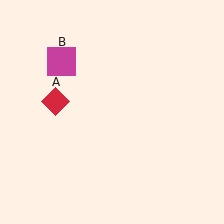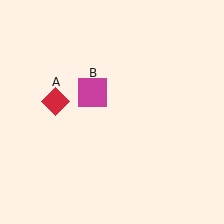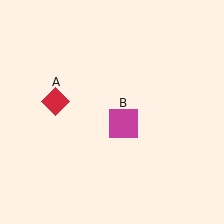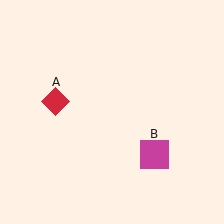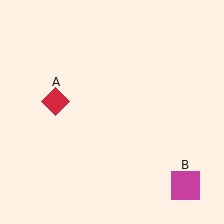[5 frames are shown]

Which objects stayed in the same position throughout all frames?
Red diamond (object A) remained stationary.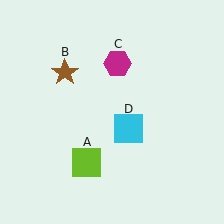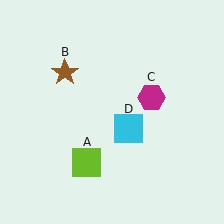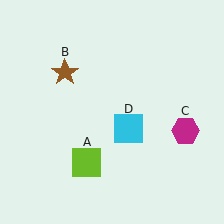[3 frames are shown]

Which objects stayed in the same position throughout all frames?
Lime square (object A) and brown star (object B) and cyan square (object D) remained stationary.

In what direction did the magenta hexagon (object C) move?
The magenta hexagon (object C) moved down and to the right.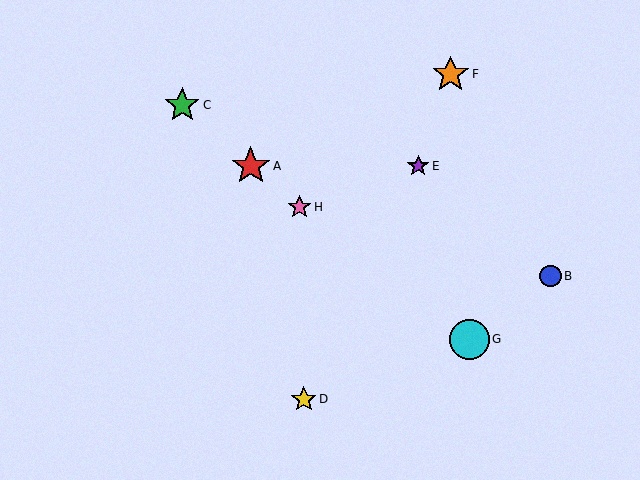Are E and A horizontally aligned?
Yes, both are at y≈166.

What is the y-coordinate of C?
Object C is at y≈105.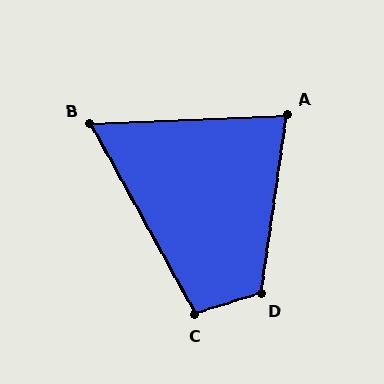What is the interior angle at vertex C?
Approximately 101 degrees (obtuse).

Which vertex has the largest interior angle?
D, at approximately 116 degrees.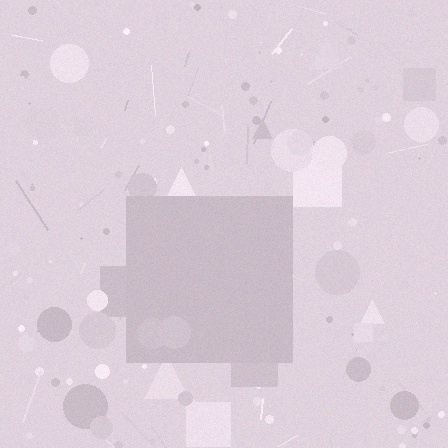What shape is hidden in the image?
A square is hidden in the image.